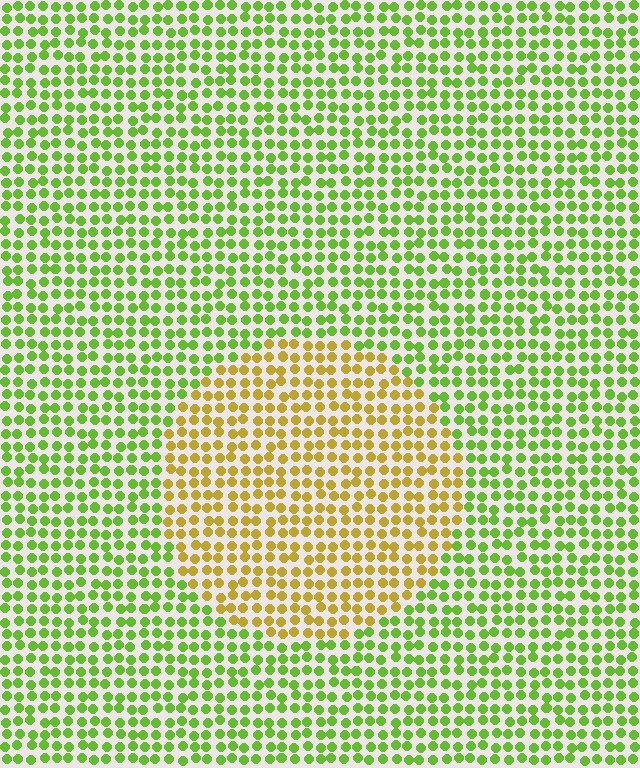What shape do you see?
I see a circle.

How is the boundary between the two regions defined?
The boundary is defined purely by a slight shift in hue (about 48 degrees). Spacing, size, and orientation are identical on both sides.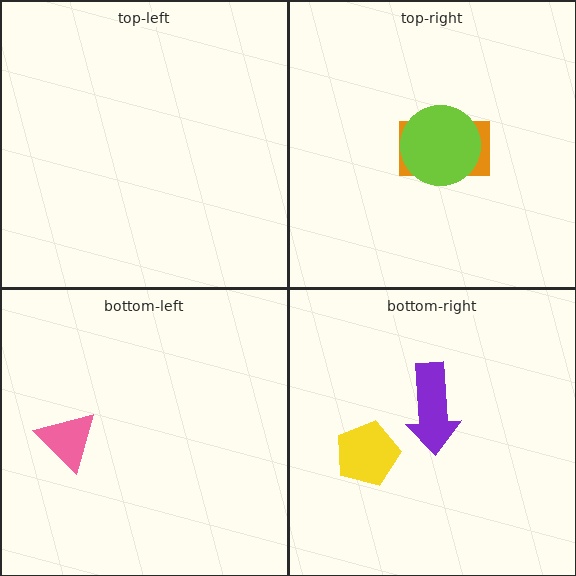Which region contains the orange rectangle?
The top-right region.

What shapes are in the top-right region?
The orange rectangle, the lime circle.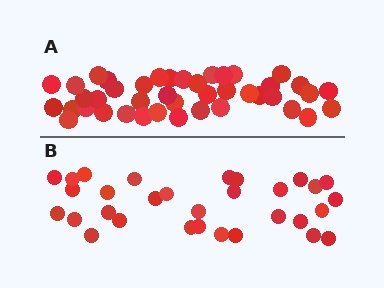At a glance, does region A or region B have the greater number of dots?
Region A (the top region) has more dots.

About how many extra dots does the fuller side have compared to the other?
Region A has roughly 12 or so more dots than region B.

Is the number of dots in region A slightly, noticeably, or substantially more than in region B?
Region A has noticeably more, but not dramatically so. The ratio is roughly 1.4 to 1.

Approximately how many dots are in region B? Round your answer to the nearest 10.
About 30 dots. (The exact count is 31, which rounds to 30.)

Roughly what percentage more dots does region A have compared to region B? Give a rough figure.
About 35% more.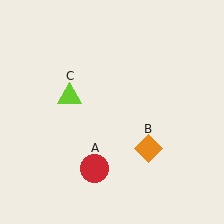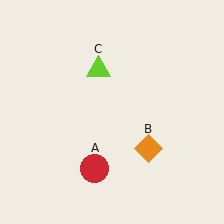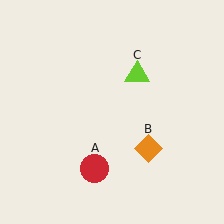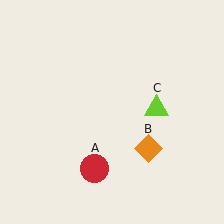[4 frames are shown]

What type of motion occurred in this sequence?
The lime triangle (object C) rotated clockwise around the center of the scene.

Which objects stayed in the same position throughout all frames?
Red circle (object A) and orange diamond (object B) remained stationary.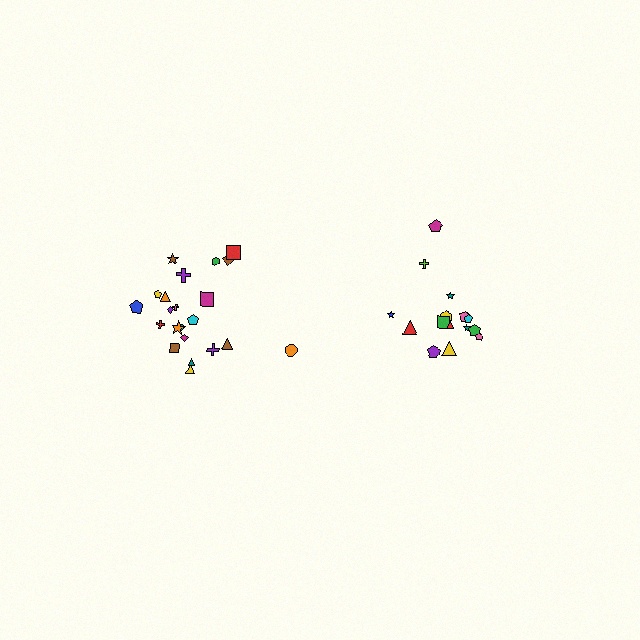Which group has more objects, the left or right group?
The left group.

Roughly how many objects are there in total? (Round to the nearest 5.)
Roughly 35 objects in total.